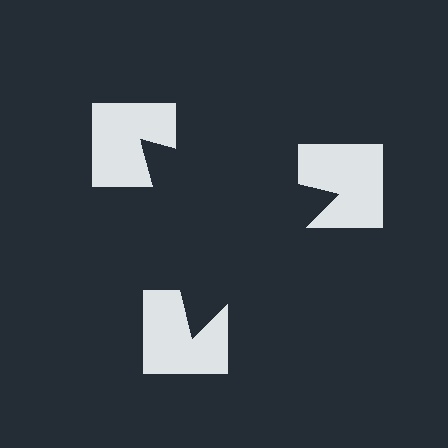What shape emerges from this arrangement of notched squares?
An illusory triangle — its edges are inferred from the aligned wedge cuts in the notched squares, not physically drawn.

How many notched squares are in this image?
There are 3 — one at each vertex of the illusory triangle.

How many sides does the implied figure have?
3 sides.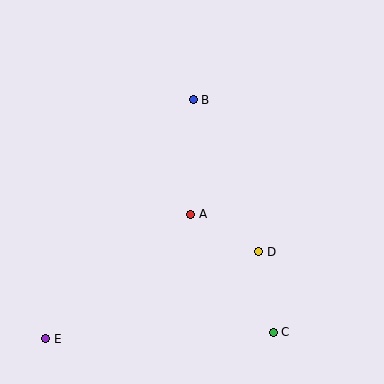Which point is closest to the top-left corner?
Point B is closest to the top-left corner.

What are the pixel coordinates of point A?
Point A is at (191, 214).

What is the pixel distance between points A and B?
The distance between A and B is 115 pixels.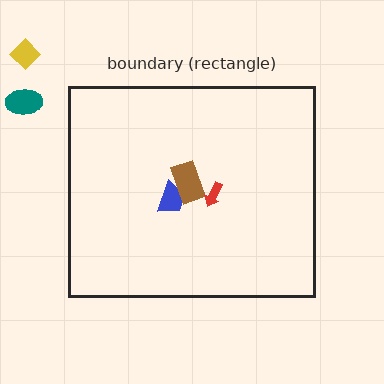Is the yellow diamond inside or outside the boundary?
Outside.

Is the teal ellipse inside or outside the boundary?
Outside.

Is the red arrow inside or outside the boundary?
Inside.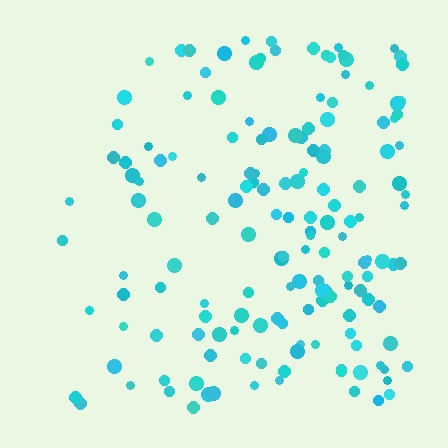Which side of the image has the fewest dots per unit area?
The left.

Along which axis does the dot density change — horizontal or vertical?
Horizontal.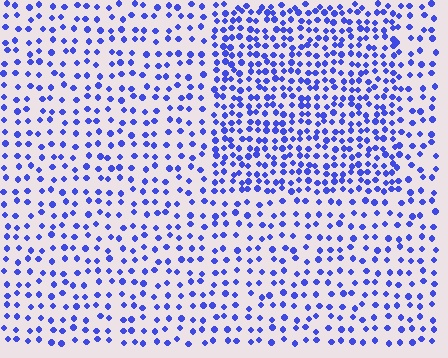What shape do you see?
I see a rectangle.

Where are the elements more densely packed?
The elements are more densely packed inside the rectangle boundary.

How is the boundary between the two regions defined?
The boundary is defined by a change in element density (approximately 1.9x ratio). All elements are the same color, size, and shape.